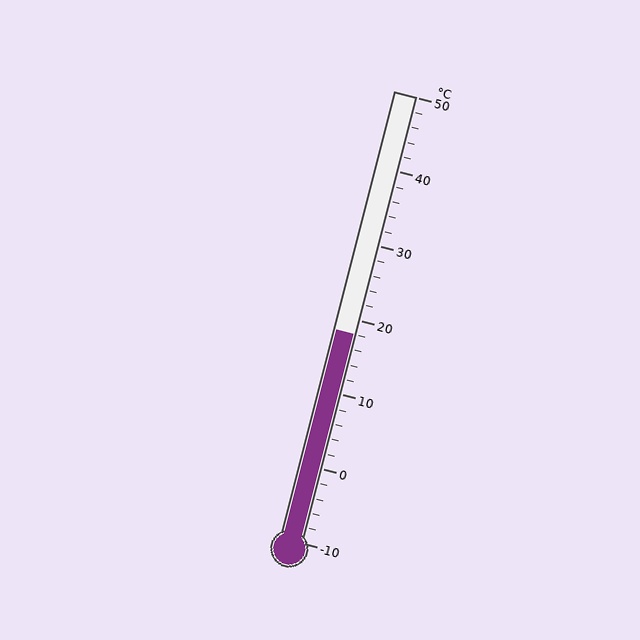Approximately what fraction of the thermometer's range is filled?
The thermometer is filled to approximately 45% of its range.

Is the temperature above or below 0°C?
The temperature is above 0°C.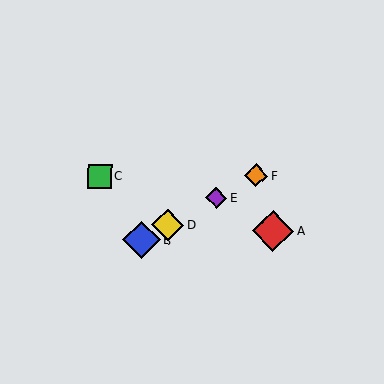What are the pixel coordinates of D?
Object D is at (168, 225).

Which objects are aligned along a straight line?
Objects B, D, E, F are aligned along a straight line.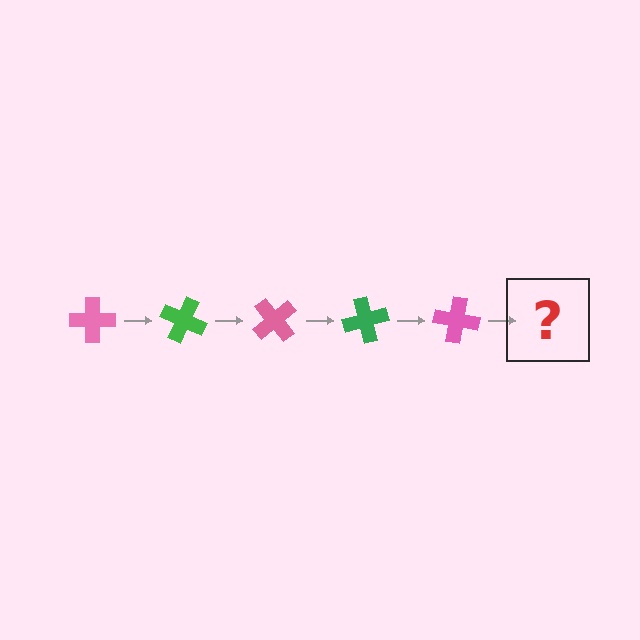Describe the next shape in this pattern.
It should be a green cross, rotated 125 degrees from the start.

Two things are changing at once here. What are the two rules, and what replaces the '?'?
The two rules are that it rotates 25 degrees each step and the color cycles through pink and green. The '?' should be a green cross, rotated 125 degrees from the start.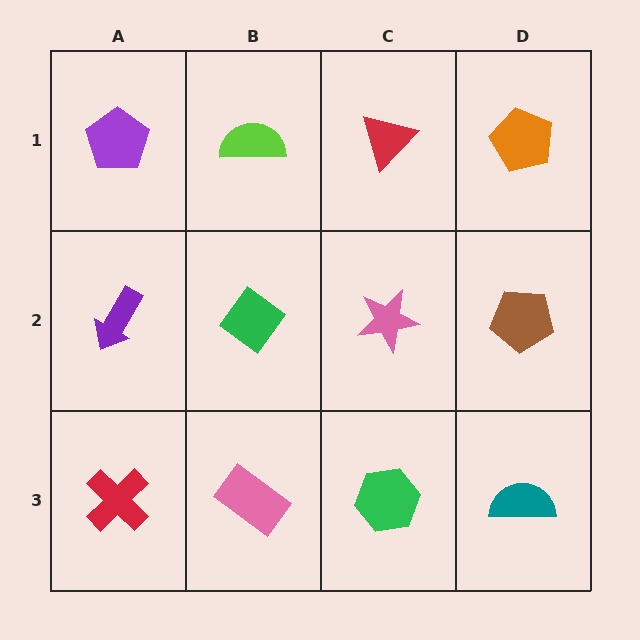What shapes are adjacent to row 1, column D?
A brown pentagon (row 2, column D), a red triangle (row 1, column C).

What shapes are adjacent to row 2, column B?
A lime semicircle (row 1, column B), a pink rectangle (row 3, column B), a purple arrow (row 2, column A), a pink star (row 2, column C).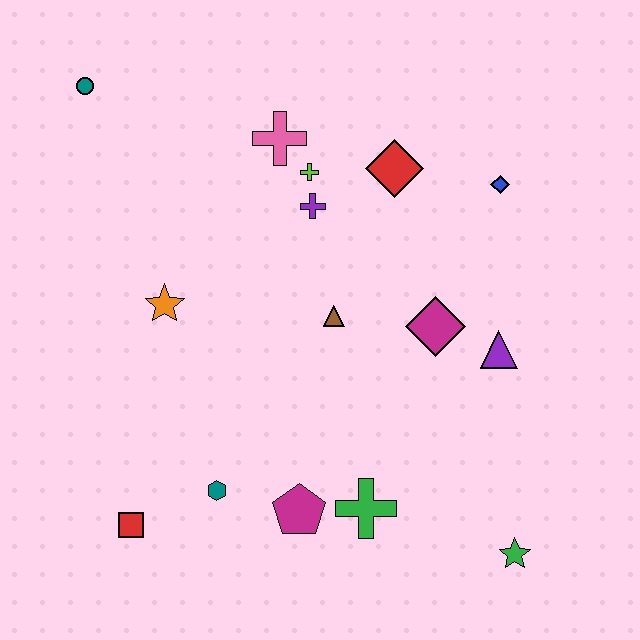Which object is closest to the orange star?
The brown triangle is closest to the orange star.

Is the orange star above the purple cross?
No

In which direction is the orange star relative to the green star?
The orange star is to the left of the green star.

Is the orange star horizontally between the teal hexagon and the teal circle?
Yes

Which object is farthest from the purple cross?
The green star is farthest from the purple cross.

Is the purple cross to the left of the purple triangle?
Yes